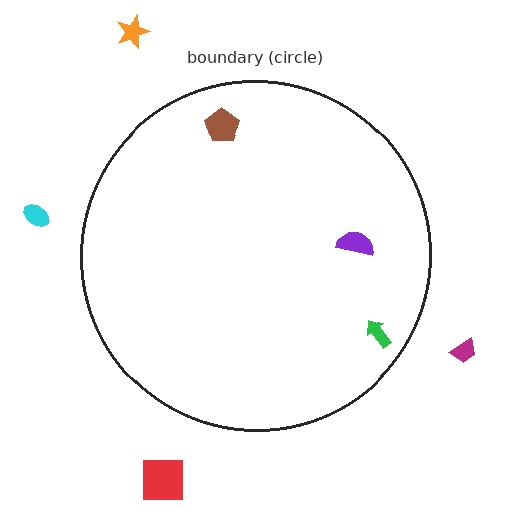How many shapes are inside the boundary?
3 inside, 4 outside.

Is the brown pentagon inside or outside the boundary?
Inside.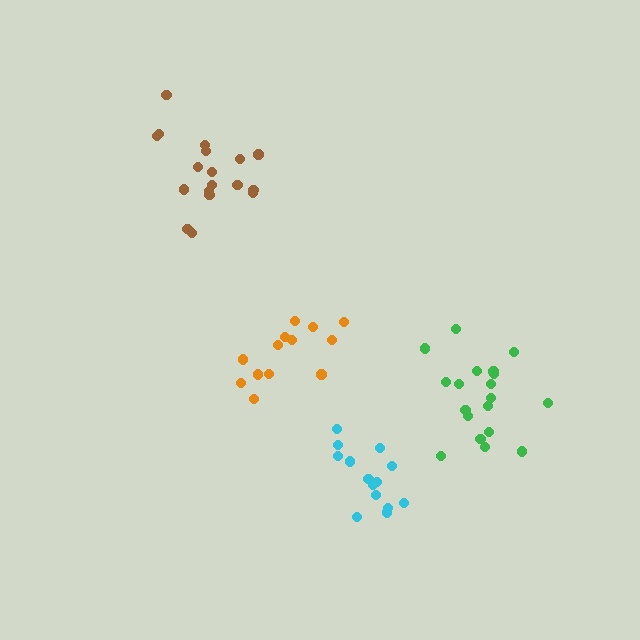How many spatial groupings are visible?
There are 4 spatial groupings.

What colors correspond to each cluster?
The clusters are colored: green, orange, cyan, brown.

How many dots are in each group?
Group 1: 19 dots, Group 2: 13 dots, Group 3: 14 dots, Group 4: 18 dots (64 total).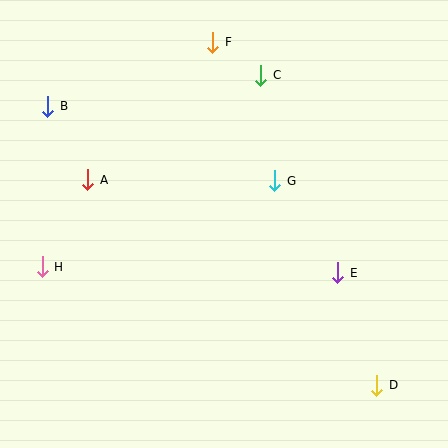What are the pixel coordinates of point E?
Point E is at (338, 273).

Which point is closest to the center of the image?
Point G at (275, 181) is closest to the center.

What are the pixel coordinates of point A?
Point A is at (88, 180).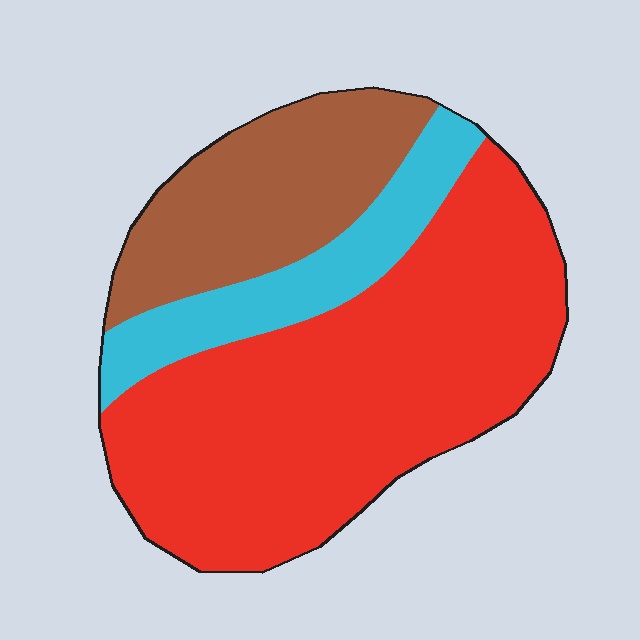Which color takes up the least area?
Cyan, at roughly 15%.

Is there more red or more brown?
Red.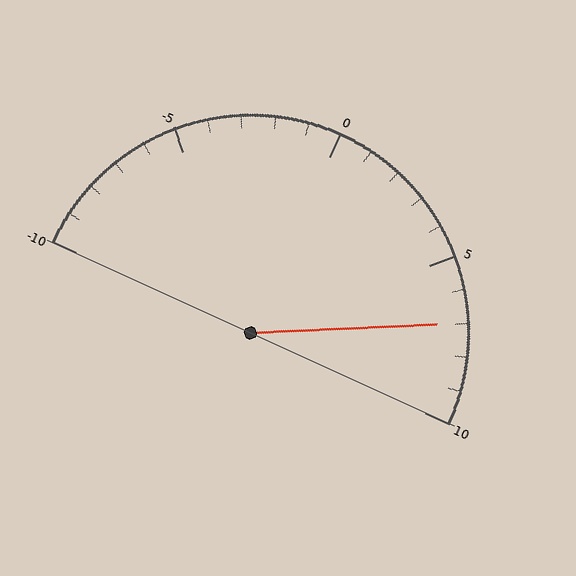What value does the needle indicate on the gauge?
The needle indicates approximately 7.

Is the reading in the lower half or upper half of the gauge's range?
The reading is in the upper half of the range (-10 to 10).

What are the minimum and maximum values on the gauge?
The gauge ranges from -10 to 10.